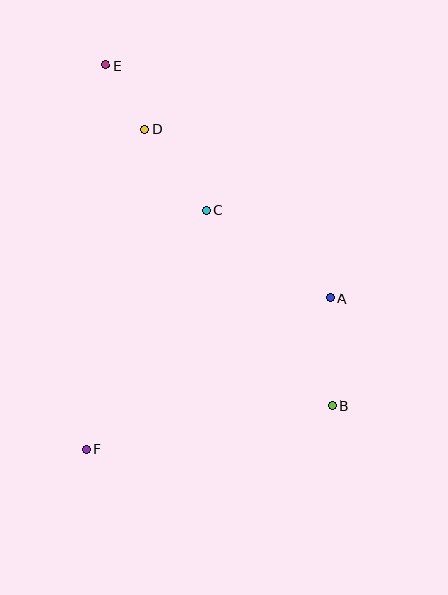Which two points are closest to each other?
Points D and E are closest to each other.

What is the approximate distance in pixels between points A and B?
The distance between A and B is approximately 107 pixels.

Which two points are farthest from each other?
Points B and E are farthest from each other.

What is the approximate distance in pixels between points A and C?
The distance between A and C is approximately 152 pixels.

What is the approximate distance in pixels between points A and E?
The distance between A and E is approximately 323 pixels.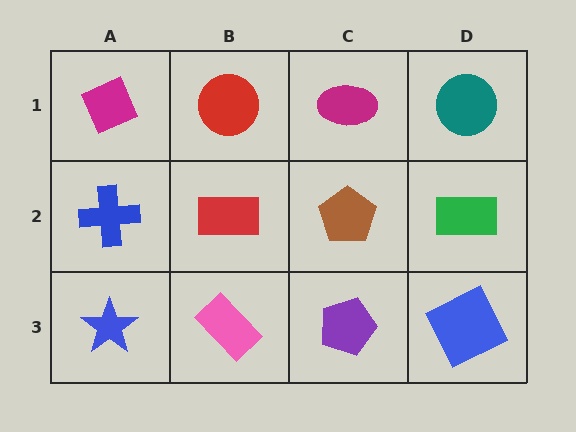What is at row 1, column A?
A magenta diamond.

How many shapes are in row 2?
4 shapes.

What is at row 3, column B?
A pink rectangle.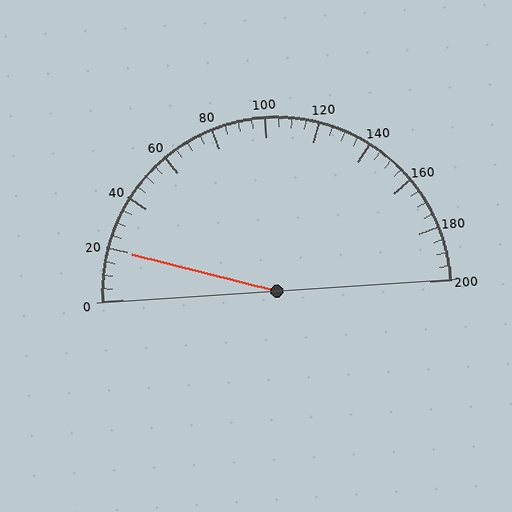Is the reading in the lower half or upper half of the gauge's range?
The reading is in the lower half of the range (0 to 200).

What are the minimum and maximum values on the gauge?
The gauge ranges from 0 to 200.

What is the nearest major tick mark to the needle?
The nearest major tick mark is 20.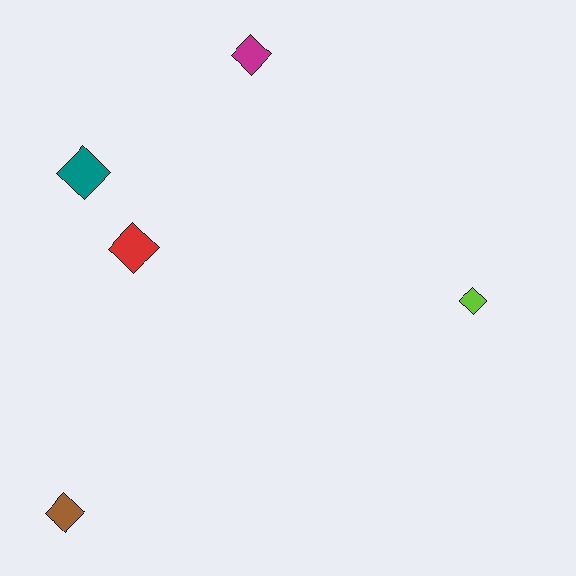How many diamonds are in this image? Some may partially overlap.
There are 5 diamonds.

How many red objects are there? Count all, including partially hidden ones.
There is 1 red object.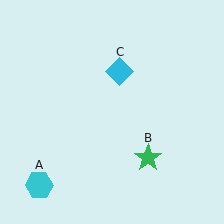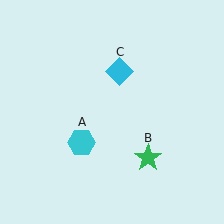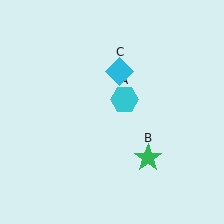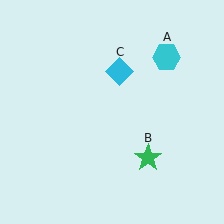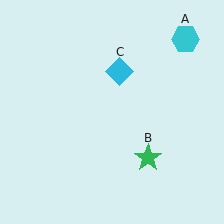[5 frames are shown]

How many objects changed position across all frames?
1 object changed position: cyan hexagon (object A).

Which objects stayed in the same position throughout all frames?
Green star (object B) and cyan diamond (object C) remained stationary.